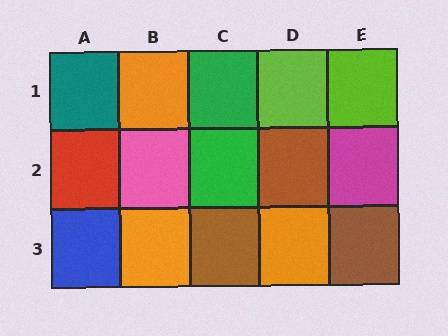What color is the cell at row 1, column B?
Orange.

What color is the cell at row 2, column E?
Magenta.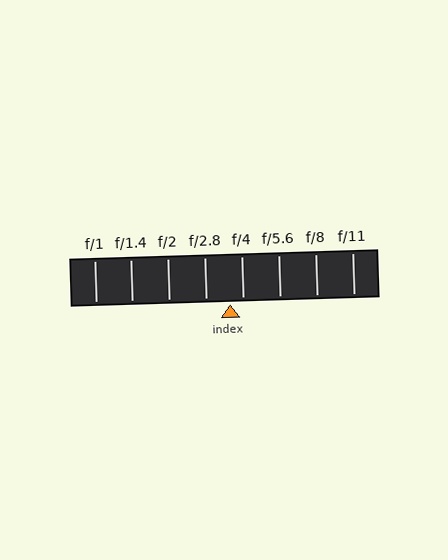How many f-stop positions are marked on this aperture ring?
There are 8 f-stop positions marked.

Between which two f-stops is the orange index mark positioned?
The index mark is between f/2.8 and f/4.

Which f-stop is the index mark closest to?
The index mark is closest to f/4.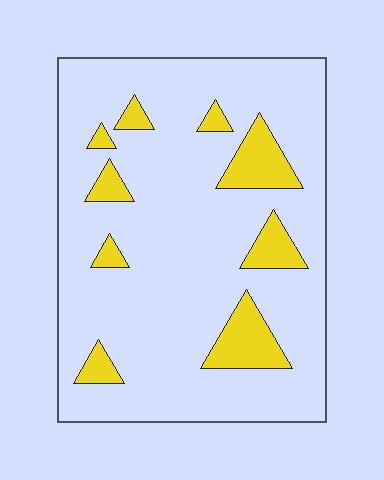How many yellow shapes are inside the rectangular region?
9.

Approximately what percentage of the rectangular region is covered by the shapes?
Approximately 15%.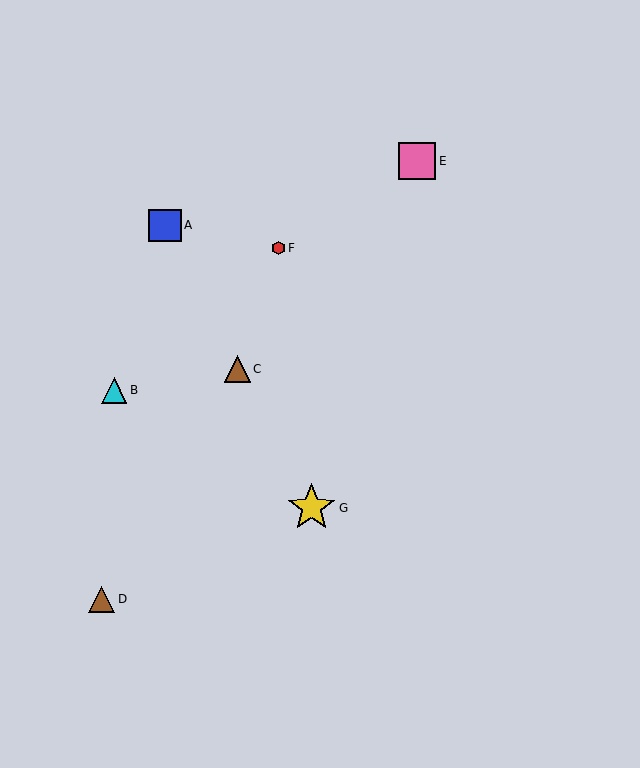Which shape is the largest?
The yellow star (labeled G) is the largest.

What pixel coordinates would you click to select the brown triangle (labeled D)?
Click at (102, 599) to select the brown triangle D.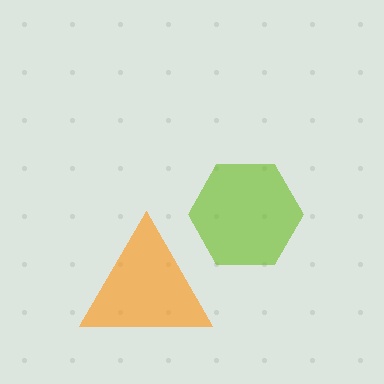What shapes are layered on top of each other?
The layered shapes are: a lime hexagon, an orange triangle.